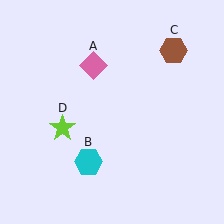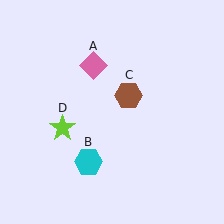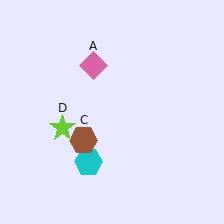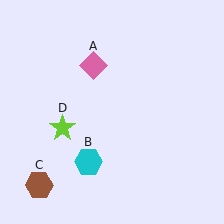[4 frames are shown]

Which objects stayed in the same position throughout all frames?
Pink diamond (object A) and cyan hexagon (object B) and lime star (object D) remained stationary.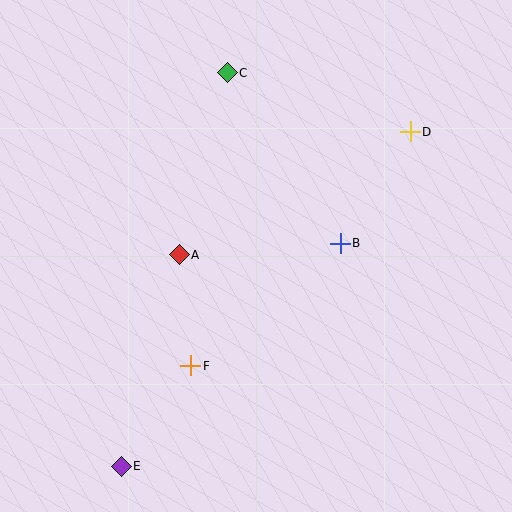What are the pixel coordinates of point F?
Point F is at (191, 366).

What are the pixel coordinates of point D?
Point D is at (410, 132).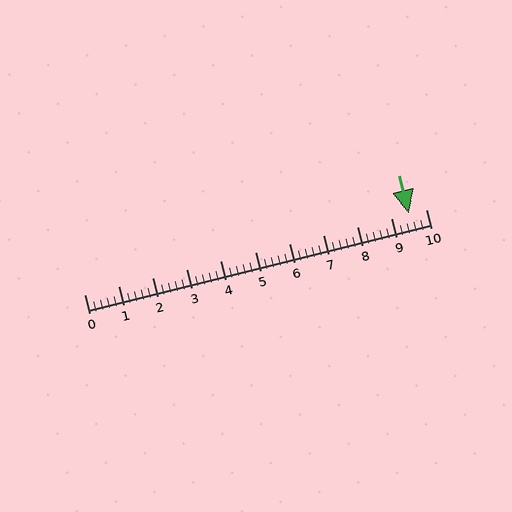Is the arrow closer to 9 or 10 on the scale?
The arrow is closer to 10.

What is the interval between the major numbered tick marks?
The major tick marks are spaced 1 units apart.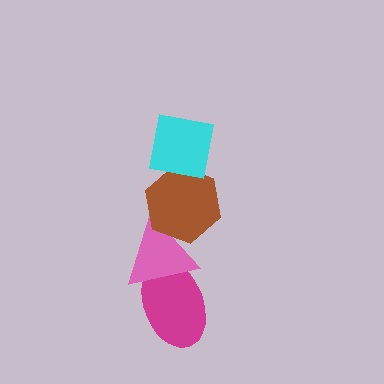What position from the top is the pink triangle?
The pink triangle is 3rd from the top.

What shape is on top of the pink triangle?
The brown hexagon is on top of the pink triangle.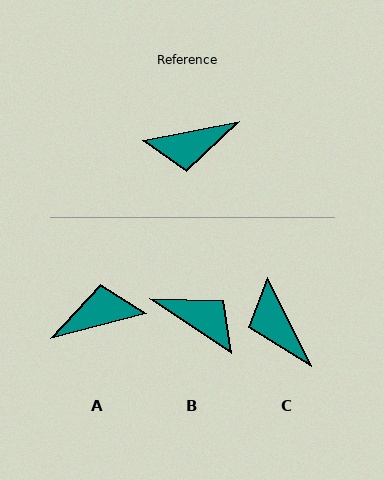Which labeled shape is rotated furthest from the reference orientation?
A, about 176 degrees away.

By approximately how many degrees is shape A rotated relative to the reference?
Approximately 176 degrees clockwise.